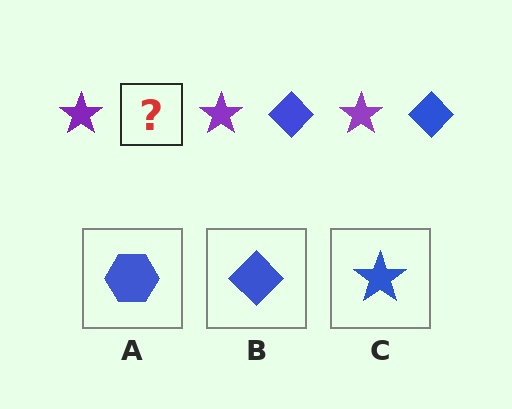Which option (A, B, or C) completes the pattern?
B.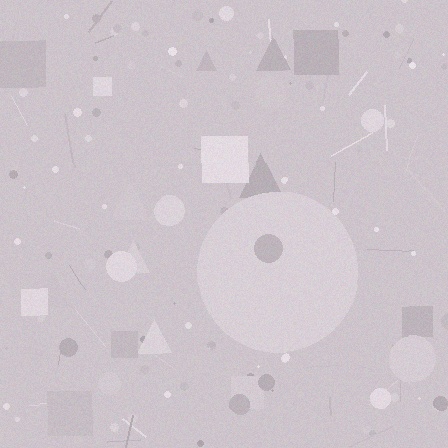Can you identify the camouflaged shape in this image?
The camouflaged shape is a circle.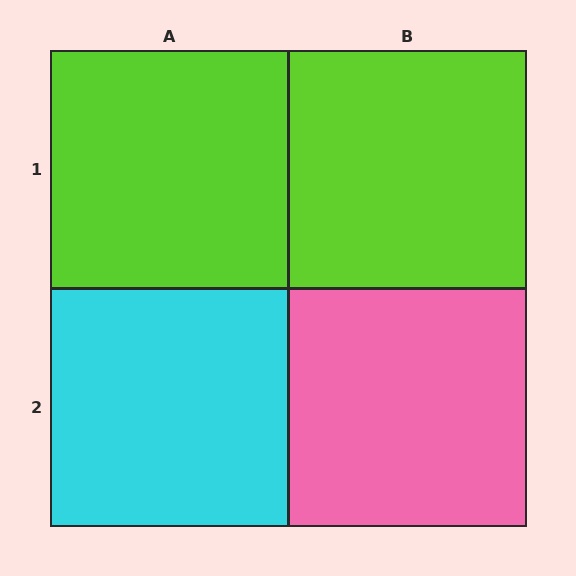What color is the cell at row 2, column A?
Cyan.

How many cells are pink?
1 cell is pink.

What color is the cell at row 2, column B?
Pink.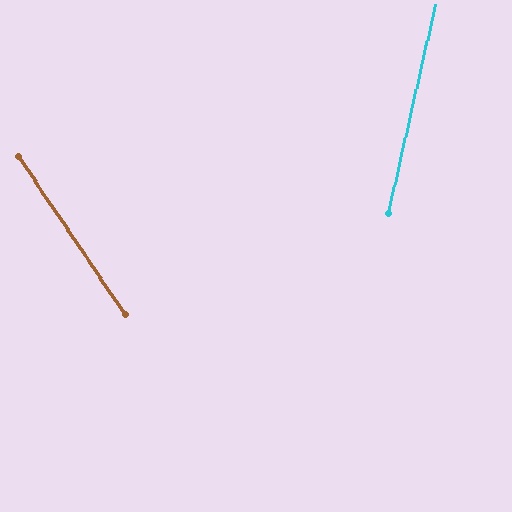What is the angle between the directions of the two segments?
Approximately 47 degrees.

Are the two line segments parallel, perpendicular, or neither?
Neither parallel nor perpendicular — they differ by about 47°.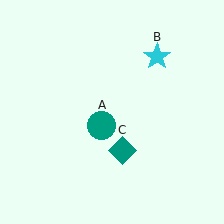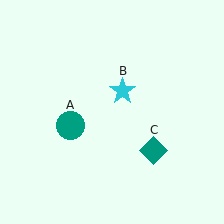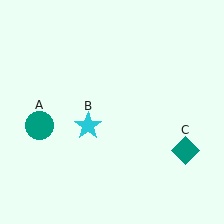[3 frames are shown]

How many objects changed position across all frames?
3 objects changed position: teal circle (object A), cyan star (object B), teal diamond (object C).